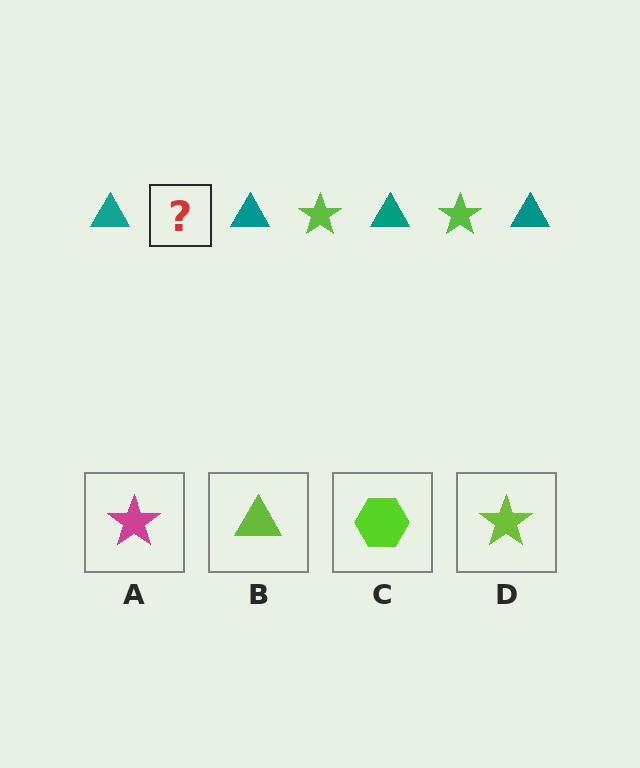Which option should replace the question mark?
Option D.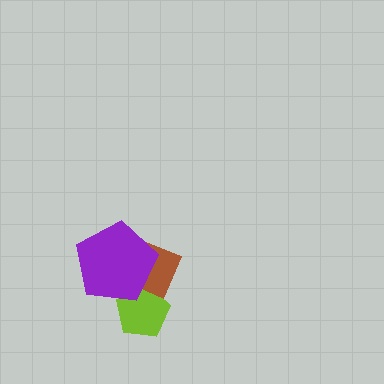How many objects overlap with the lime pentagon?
2 objects overlap with the lime pentagon.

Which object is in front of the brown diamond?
The purple pentagon is in front of the brown diamond.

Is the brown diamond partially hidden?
Yes, it is partially covered by another shape.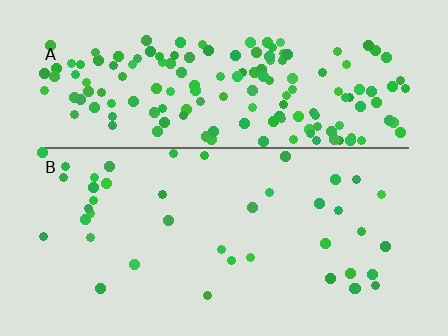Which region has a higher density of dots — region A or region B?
A (the top).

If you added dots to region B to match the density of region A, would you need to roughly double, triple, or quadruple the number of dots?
Approximately quadruple.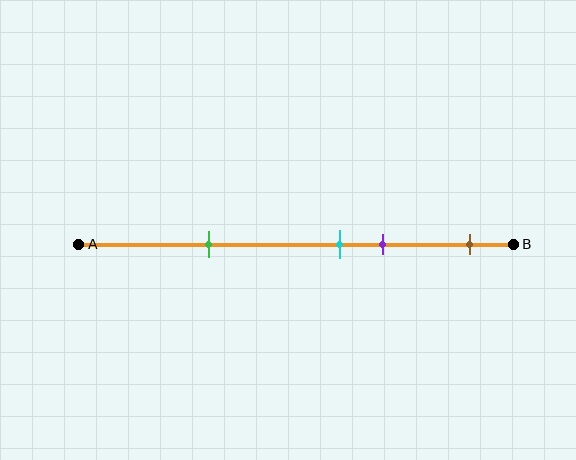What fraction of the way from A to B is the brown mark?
The brown mark is approximately 90% (0.9) of the way from A to B.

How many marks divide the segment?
There are 4 marks dividing the segment.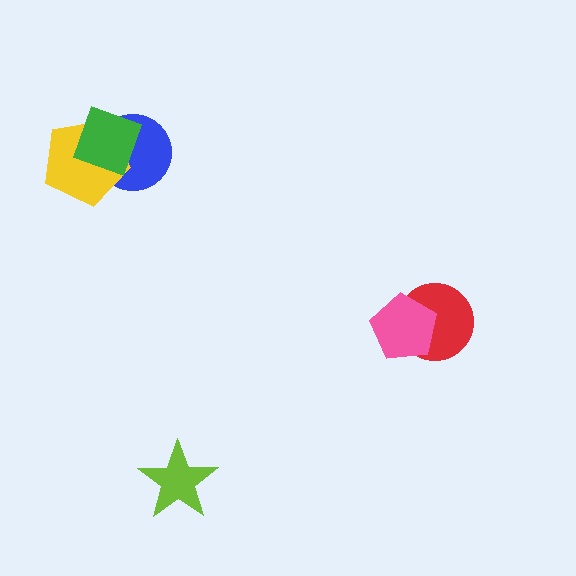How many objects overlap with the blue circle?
2 objects overlap with the blue circle.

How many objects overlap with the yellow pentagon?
2 objects overlap with the yellow pentagon.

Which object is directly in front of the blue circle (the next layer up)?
The yellow pentagon is directly in front of the blue circle.